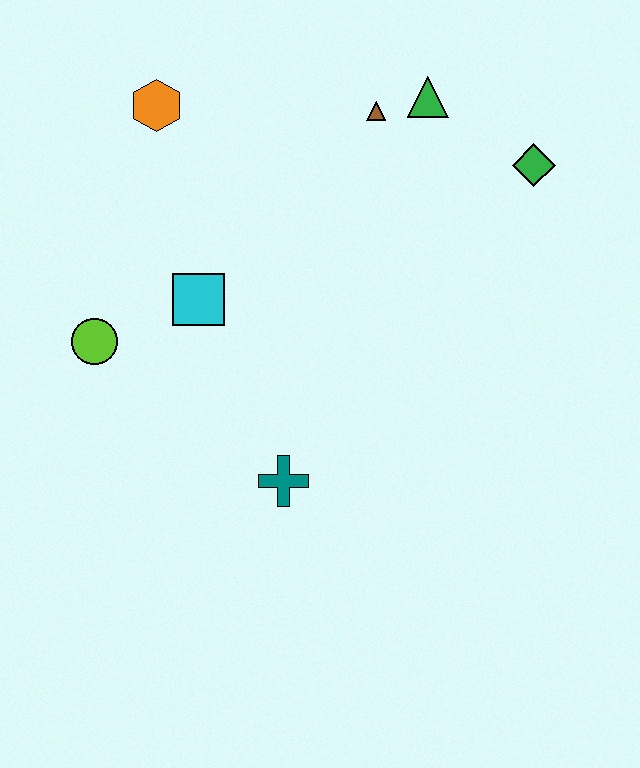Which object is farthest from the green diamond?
The lime circle is farthest from the green diamond.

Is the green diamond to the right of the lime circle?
Yes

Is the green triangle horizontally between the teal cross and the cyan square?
No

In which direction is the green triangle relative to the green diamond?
The green triangle is to the left of the green diamond.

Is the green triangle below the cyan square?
No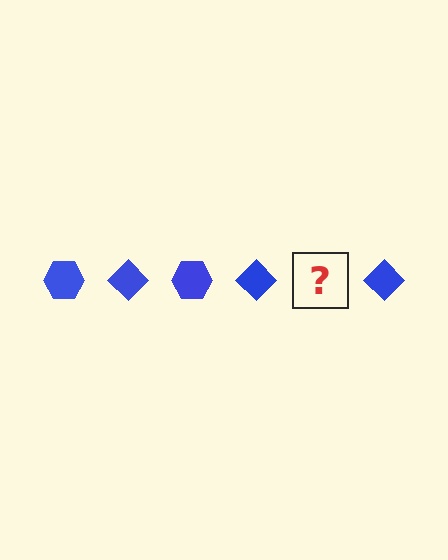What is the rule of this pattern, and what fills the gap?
The rule is that the pattern cycles through hexagon, diamond shapes in blue. The gap should be filled with a blue hexagon.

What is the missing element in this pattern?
The missing element is a blue hexagon.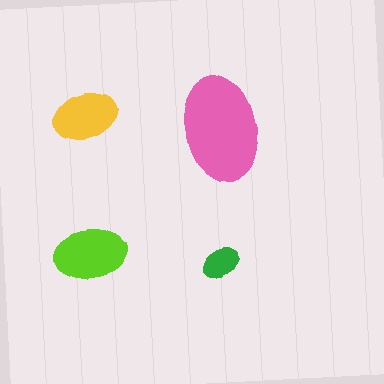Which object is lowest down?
The green ellipse is bottommost.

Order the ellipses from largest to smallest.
the pink one, the lime one, the yellow one, the green one.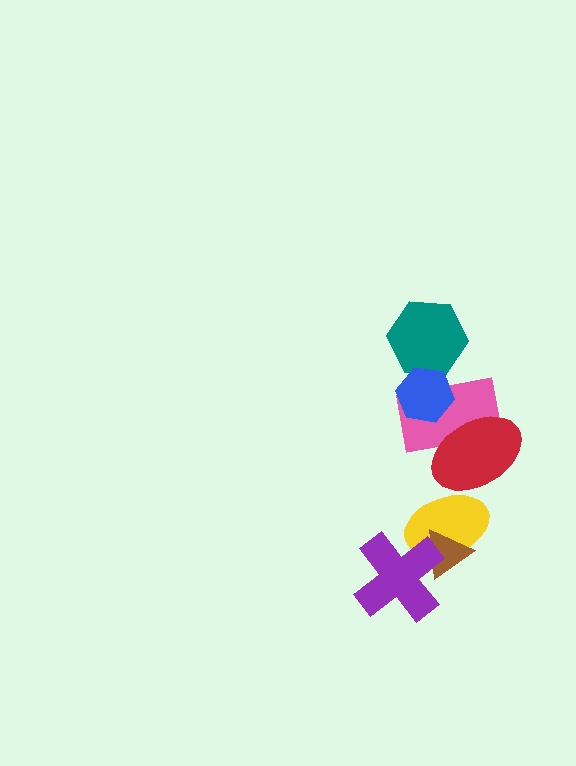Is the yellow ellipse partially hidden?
Yes, it is partially covered by another shape.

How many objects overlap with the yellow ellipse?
3 objects overlap with the yellow ellipse.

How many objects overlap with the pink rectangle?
3 objects overlap with the pink rectangle.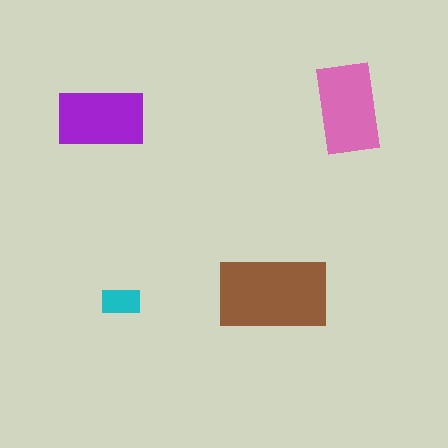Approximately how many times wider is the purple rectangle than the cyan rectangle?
About 2 times wider.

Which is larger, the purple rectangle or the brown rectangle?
The brown one.